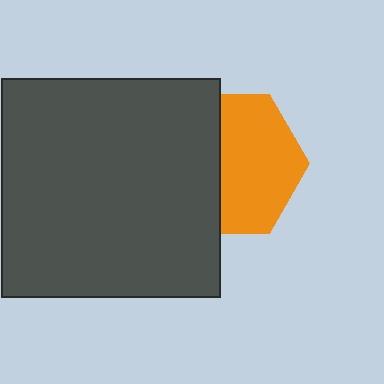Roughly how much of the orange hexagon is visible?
About half of it is visible (roughly 57%).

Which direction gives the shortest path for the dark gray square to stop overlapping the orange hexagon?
Moving left gives the shortest separation.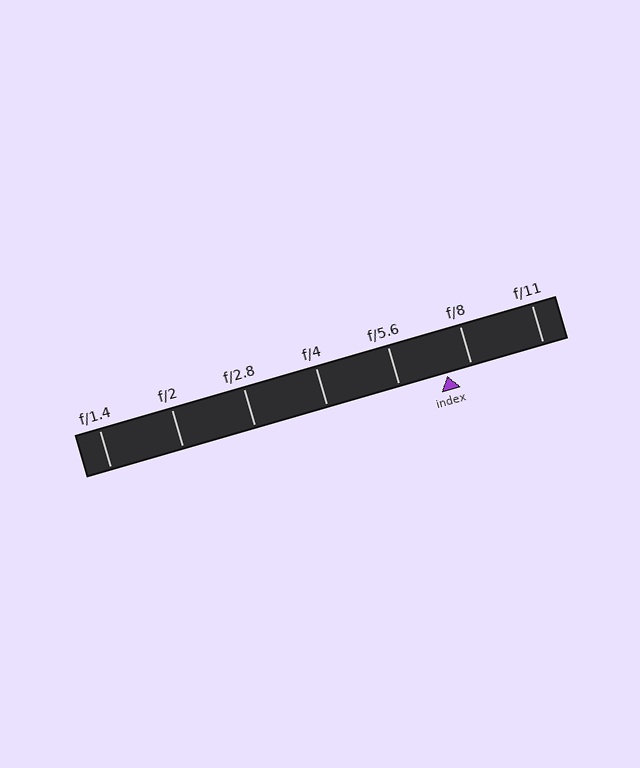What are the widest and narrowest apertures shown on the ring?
The widest aperture shown is f/1.4 and the narrowest is f/11.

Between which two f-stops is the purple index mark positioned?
The index mark is between f/5.6 and f/8.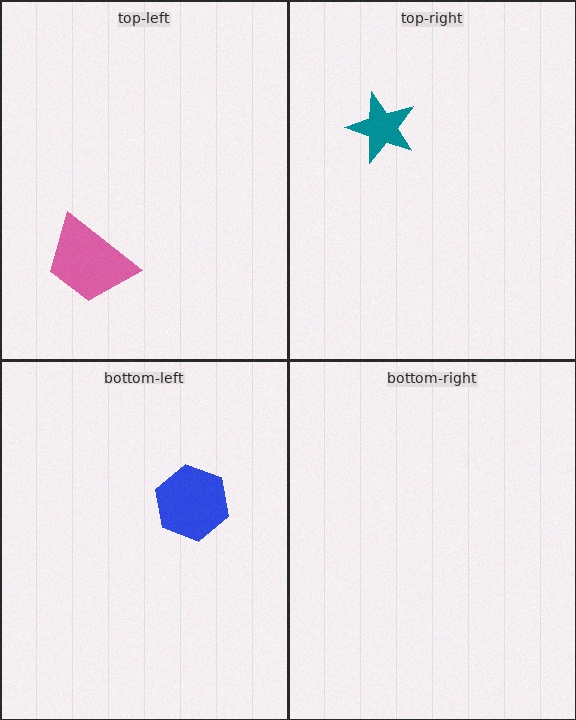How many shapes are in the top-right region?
1.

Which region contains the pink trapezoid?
The top-left region.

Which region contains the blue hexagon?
The bottom-left region.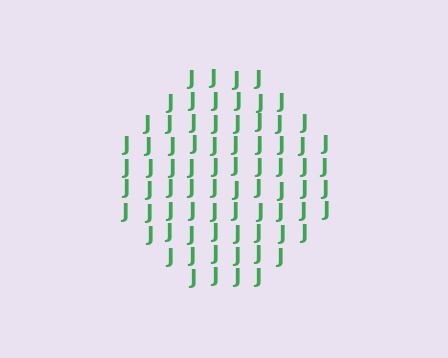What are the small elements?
The small elements are letter J's.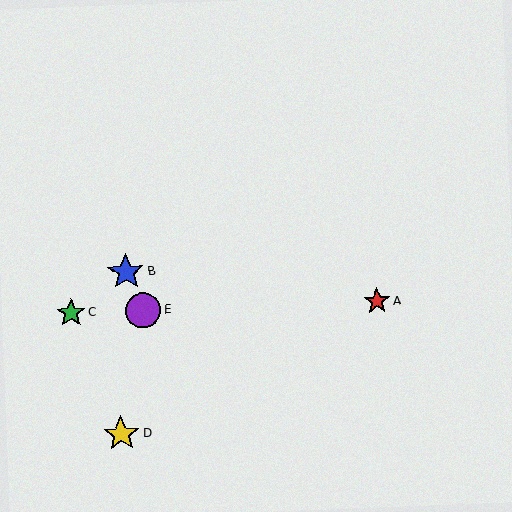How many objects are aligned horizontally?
3 objects (A, C, E) are aligned horizontally.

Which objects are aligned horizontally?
Objects A, C, E are aligned horizontally.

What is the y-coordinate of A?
Object A is at y≈301.